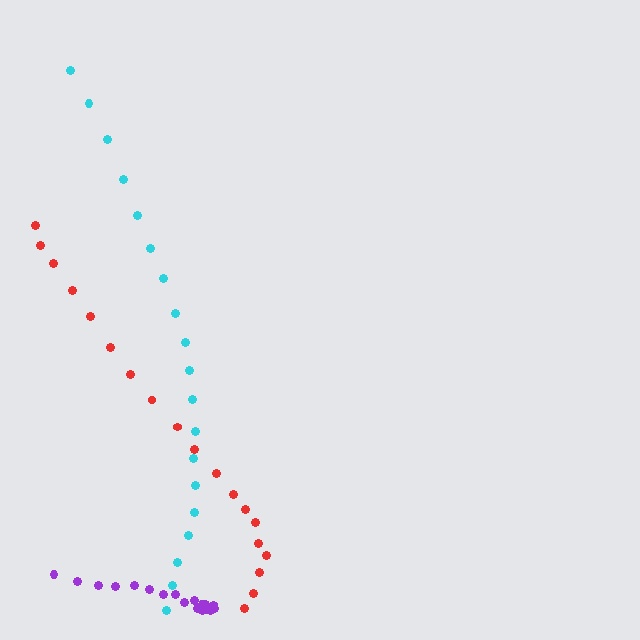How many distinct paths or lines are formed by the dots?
There are 3 distinct paths.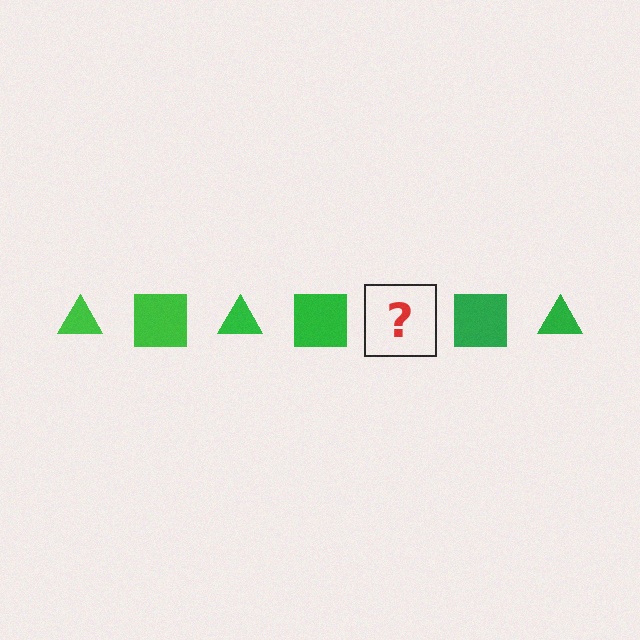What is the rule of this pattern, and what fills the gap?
The rule is that the pattern cycles through triangle, square shapes in green. The gap should be filled with a green triangle.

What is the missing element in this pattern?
The missing element is a green triangle.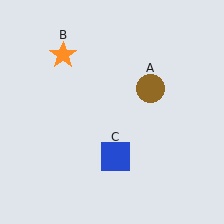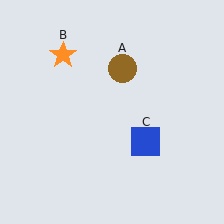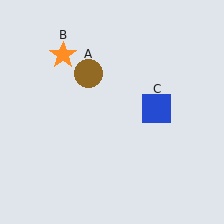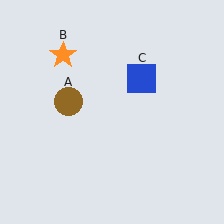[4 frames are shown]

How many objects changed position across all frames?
2 objects changed position: brown circle (object A), blue square (object C).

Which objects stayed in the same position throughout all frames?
Orange star (object B) remained stationary.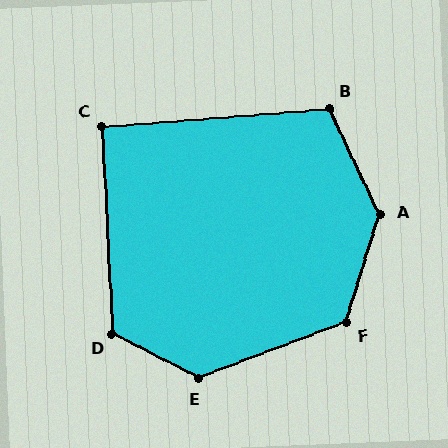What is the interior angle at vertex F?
Approximately 129 degrees (obtuse).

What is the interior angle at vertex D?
Approximately 120 degrees (obtuse).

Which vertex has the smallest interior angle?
C, at approximately 92 degrees.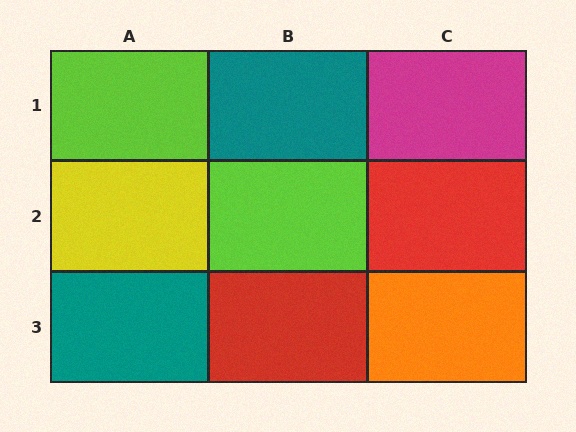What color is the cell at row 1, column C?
Magenta.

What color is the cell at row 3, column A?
Teal.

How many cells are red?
2 cells are red.